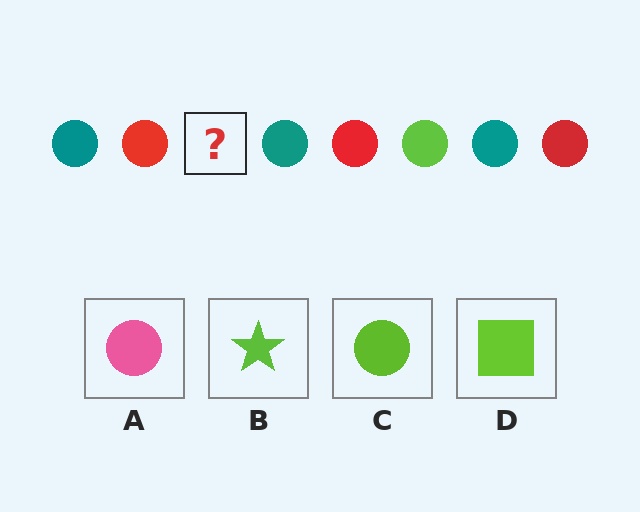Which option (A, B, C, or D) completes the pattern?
C.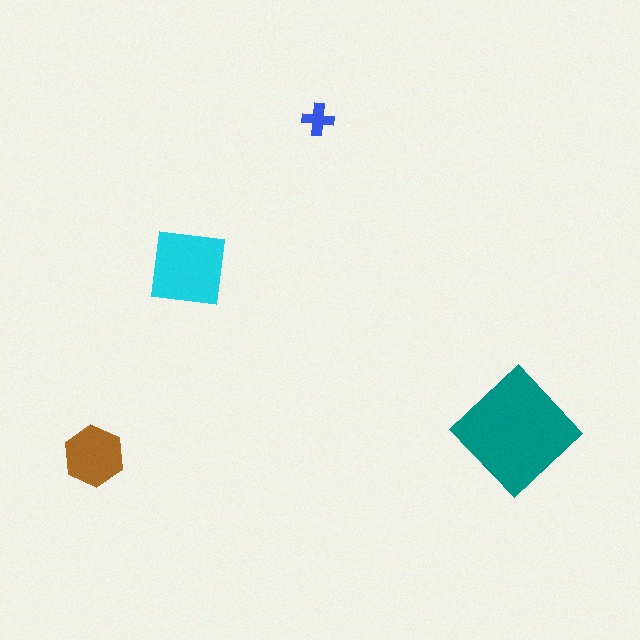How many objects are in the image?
There are 4 objects in the image.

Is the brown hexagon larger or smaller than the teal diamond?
Smaller.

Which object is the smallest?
The blue cross.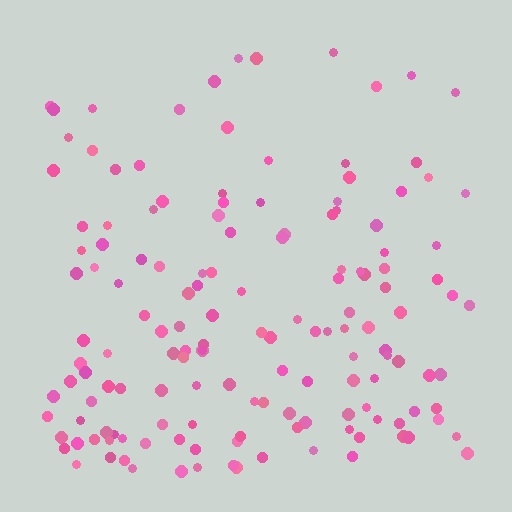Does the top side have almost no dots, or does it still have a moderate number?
Still a moderate number, just noticeably fewer than the bottom.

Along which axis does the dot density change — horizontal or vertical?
Vertical.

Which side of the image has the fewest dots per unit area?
The top.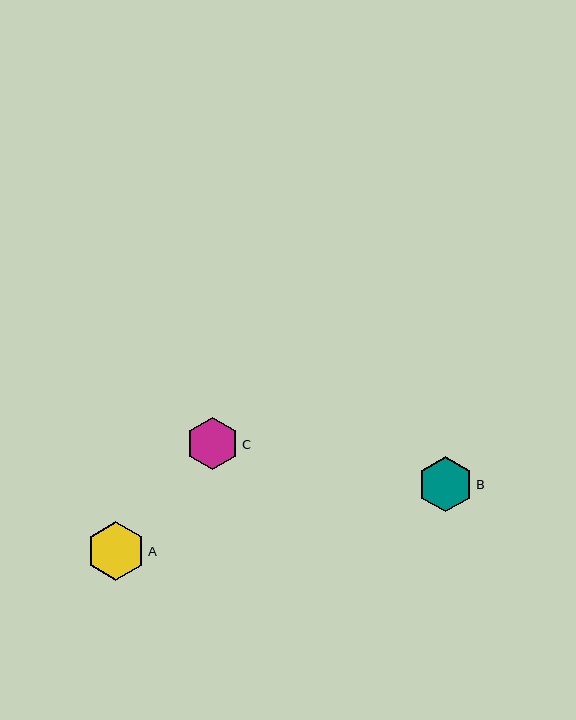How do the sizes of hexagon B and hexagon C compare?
Hexagon B and hexagon C are approximately the same size.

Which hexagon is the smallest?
Hexagon C is the smallest with a size of approximately 52 pixels.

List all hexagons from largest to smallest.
From largest to smallest: A, B, C.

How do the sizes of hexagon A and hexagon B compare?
Hexagon A and hexagon B are approximately the same size.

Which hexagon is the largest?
Hexagon A is the largest with a size of approximately 59 pixels.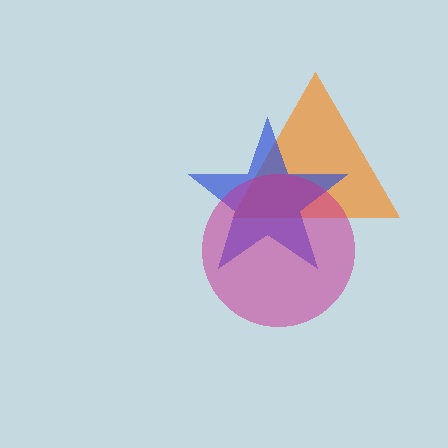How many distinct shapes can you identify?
There are 3 distinct shapes: an orange triangle, a blue star, a magenta circle.